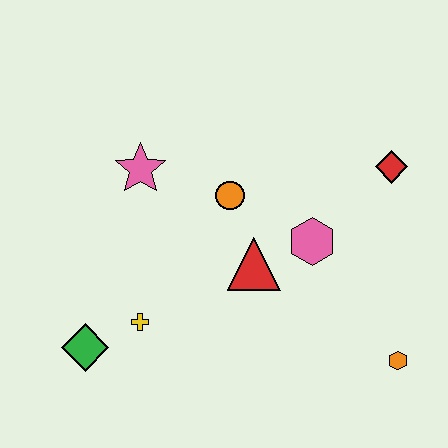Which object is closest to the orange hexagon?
The pink hexagon is closest to the orange hexagon.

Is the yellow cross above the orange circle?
No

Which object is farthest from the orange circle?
The orange hexagon is farthest from the orange circle.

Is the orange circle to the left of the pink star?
No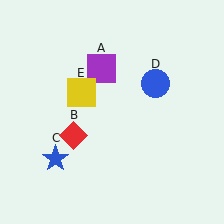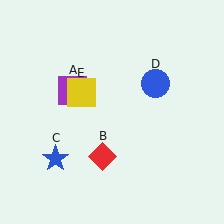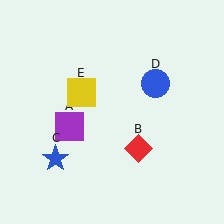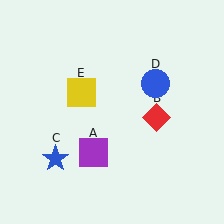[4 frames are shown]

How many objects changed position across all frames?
2 objects changed position: purple square (object A), red diamond (object B).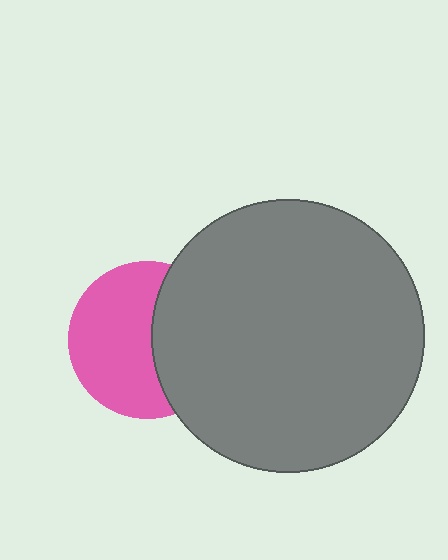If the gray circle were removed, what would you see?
You would see the complete pink circle.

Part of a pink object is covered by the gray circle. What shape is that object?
It is a circle.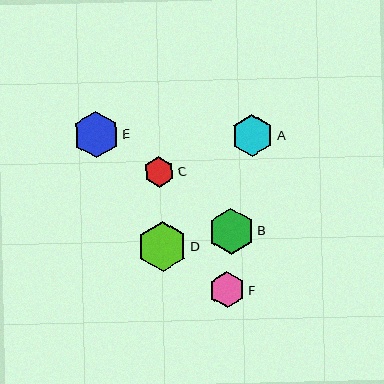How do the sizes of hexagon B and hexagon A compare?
Hexagon B and hexagon A are approximately the same size.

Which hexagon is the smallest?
Hexagon C is the smallest with a size of approximately 31 pixels.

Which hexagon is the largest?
Hexagon D is the largest with a size of approximately 50 pixels.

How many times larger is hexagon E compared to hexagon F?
Hexagon E is approximately 1.3 times the size of hexagon F.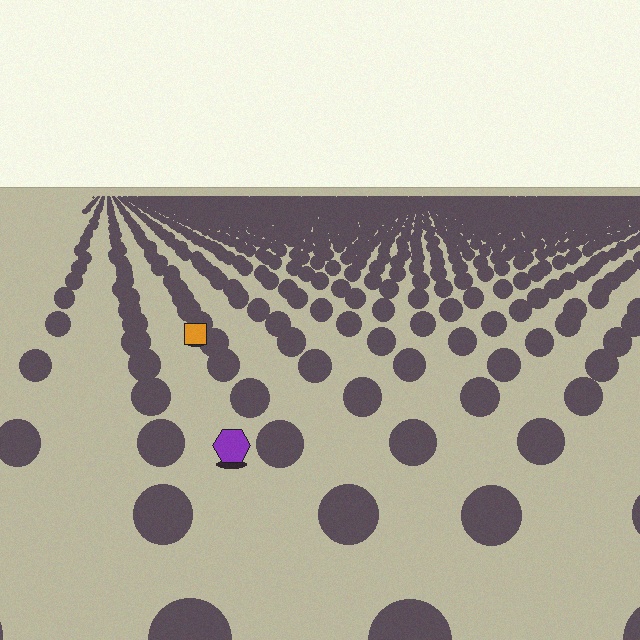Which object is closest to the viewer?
The purple hexagon is closest. The texture marks near it are larger and more spread out.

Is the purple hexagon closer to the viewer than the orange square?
Yes. The purple hexagon is closer — you can tell from the texture gradient: the ground texture is coarser near it.